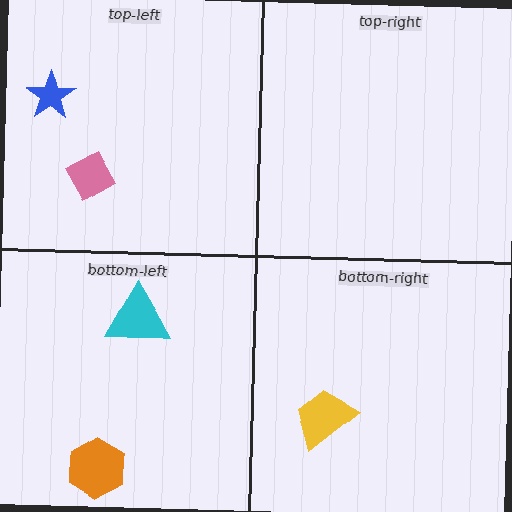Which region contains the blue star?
The top-left region.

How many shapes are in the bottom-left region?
2.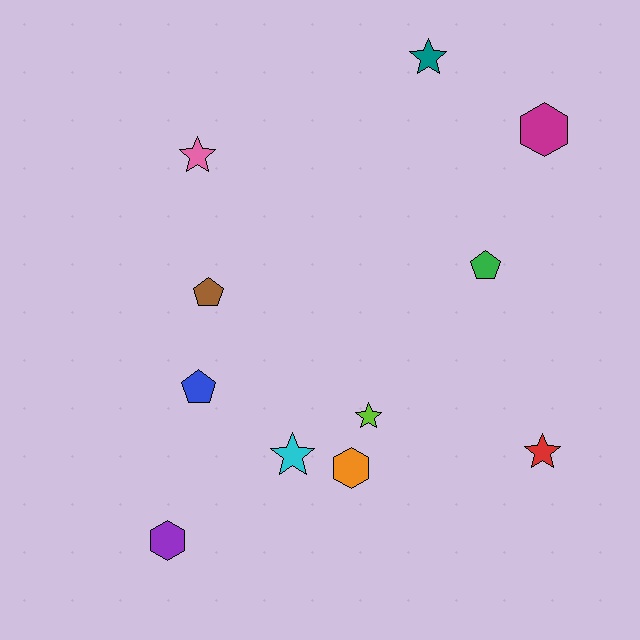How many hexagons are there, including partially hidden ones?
There are 3 hexagons.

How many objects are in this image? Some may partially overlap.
There are 11 objects.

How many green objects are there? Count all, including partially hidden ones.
There is 1 green object.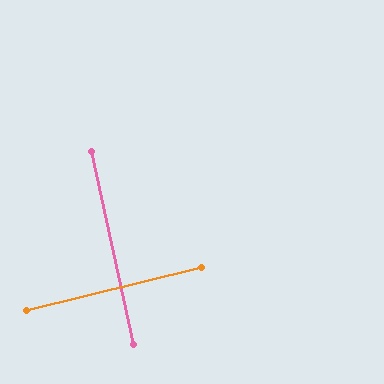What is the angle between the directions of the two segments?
Approximately 88 degrees.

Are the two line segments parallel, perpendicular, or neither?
Perpendicular — they meet at approximately 88°.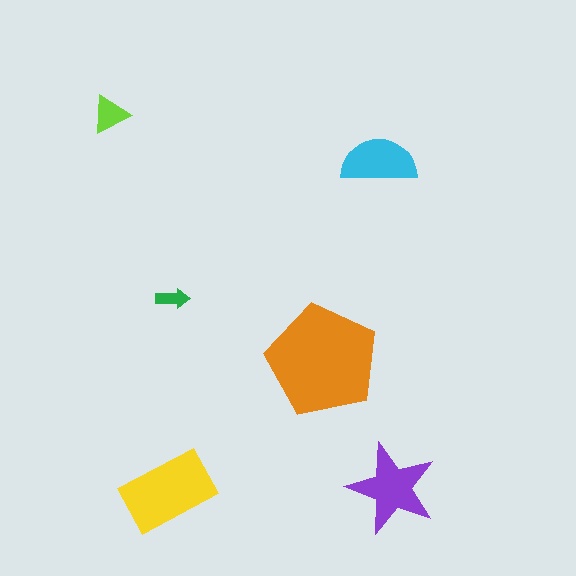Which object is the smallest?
The green arrow.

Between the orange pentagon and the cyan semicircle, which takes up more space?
The orange pentagon.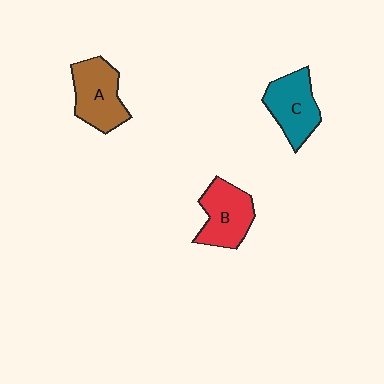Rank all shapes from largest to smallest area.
From largest to smallest: A (brown), B (red), C (teal).